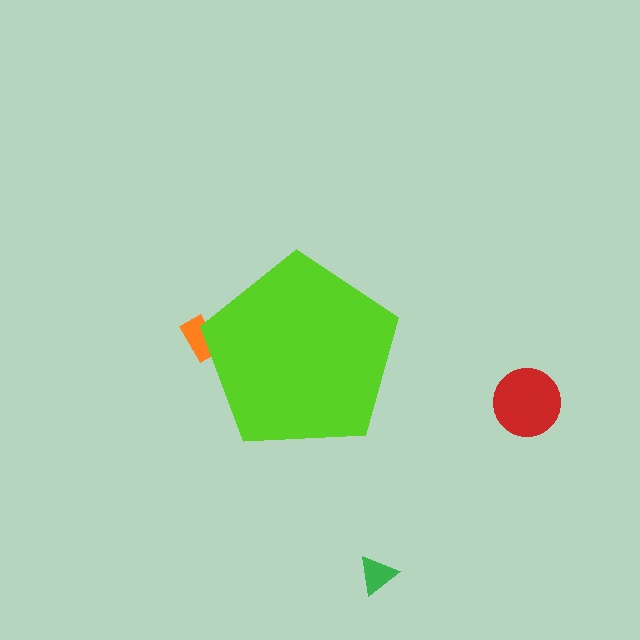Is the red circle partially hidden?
No, the red circle is fully visible.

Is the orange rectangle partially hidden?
Yes, the orange rectangle is partially hidden behind the lime pentagon.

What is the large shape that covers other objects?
A lime pentagon.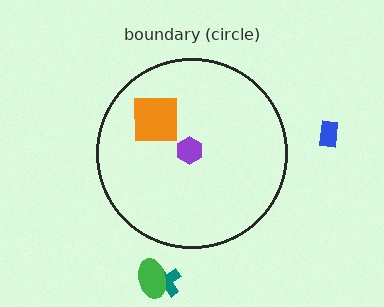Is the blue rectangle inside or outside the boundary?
Outside.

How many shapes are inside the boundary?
2 inside, 3 outside.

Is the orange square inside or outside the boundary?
Inside.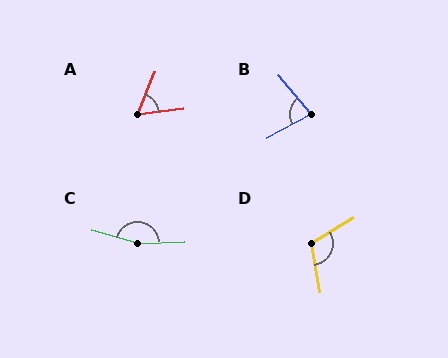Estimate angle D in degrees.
Approximately 112 degrees.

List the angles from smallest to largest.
A (60°), B (78°), D (112°), C (161°).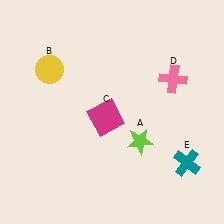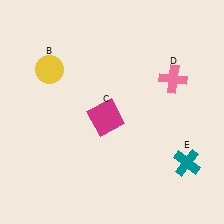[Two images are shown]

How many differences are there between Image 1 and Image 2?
There is 1 difference between the two images.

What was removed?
The lime star (A) was removed in Image 2.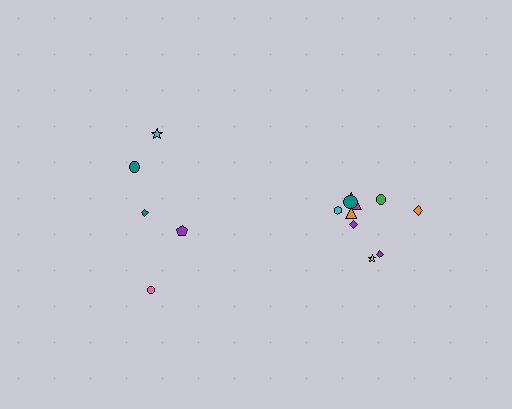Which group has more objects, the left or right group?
The right group.